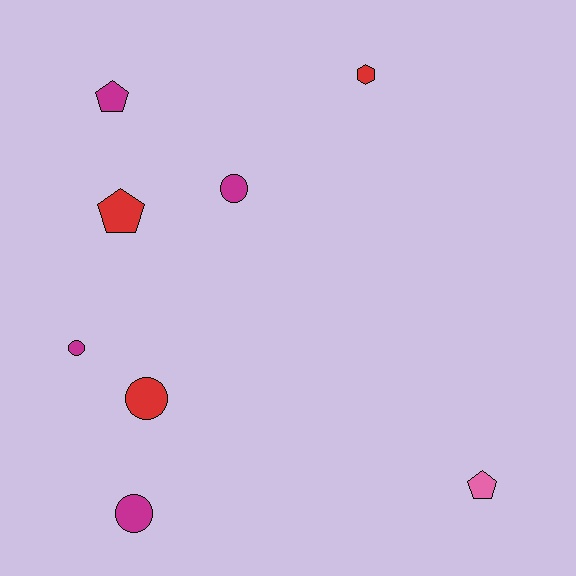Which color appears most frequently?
Magenta, with 4 objects.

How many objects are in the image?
There are 8 objects.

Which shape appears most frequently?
Circle, with 4 objects.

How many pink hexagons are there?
There are no pink hexagons.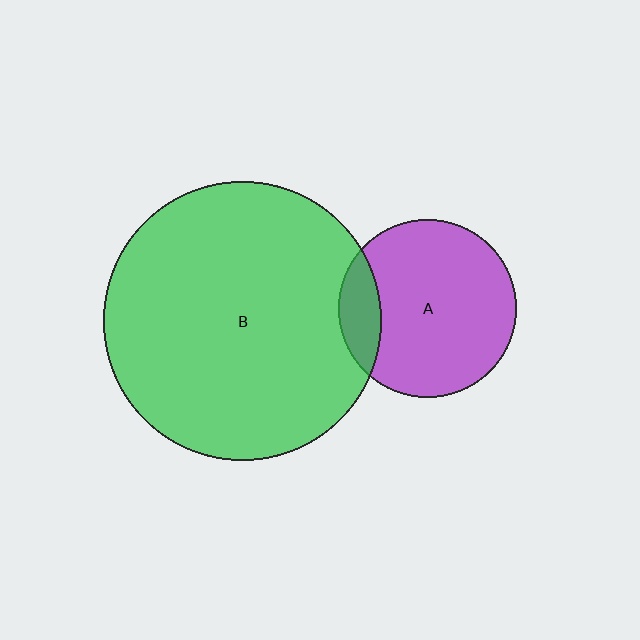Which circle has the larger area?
Circle B (green).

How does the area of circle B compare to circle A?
Approximately 2.5 times.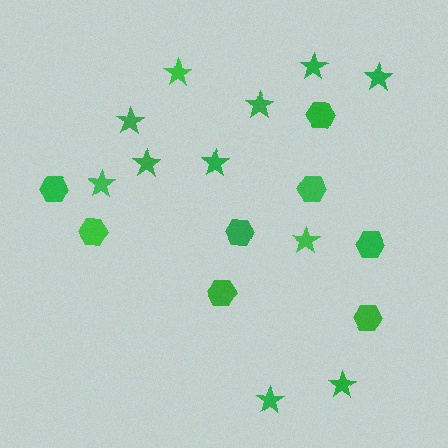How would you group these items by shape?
There are 2 groups: one group of hexagons (8) and one group of stars (11).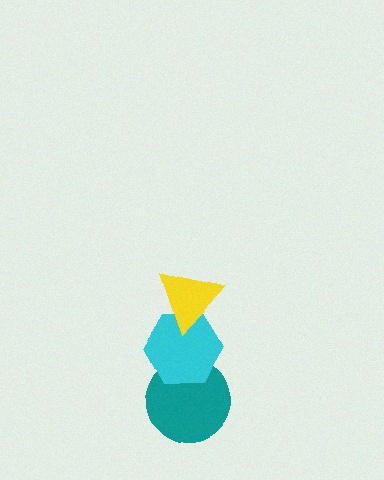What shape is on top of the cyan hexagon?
The yellow triangle is on top of the cyan hexagon.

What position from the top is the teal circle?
The teal circle is 3rd from the top.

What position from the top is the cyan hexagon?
The cyan hexagon is 2nd from the top.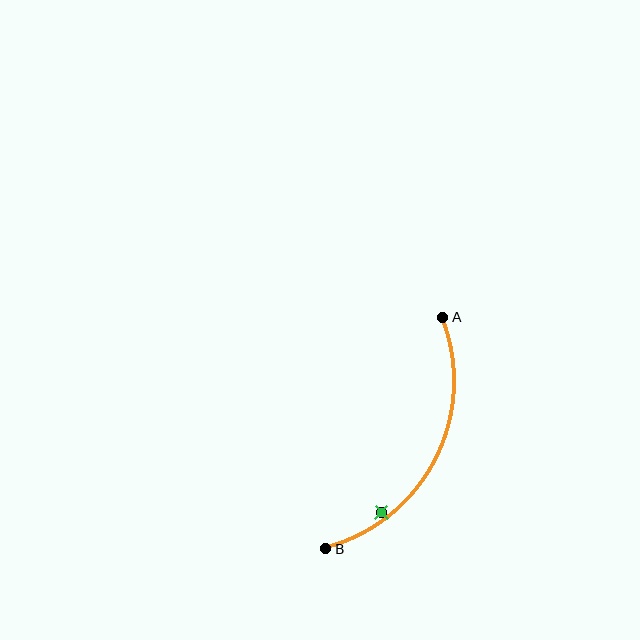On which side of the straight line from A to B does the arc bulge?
The arc bulges to the right of the straight line connecting A and B.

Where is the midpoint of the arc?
The arc midpoint is the point on the curve farthest from the straight line joining A and B. It sits to the right of that line.